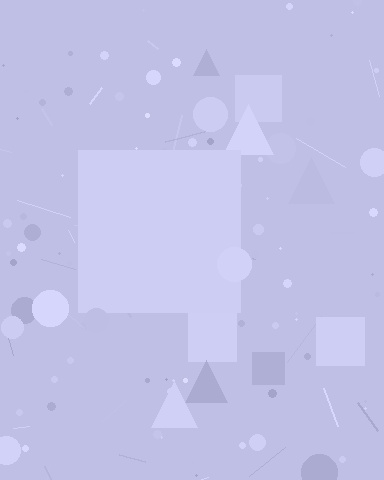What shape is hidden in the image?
A square is hidden in the image.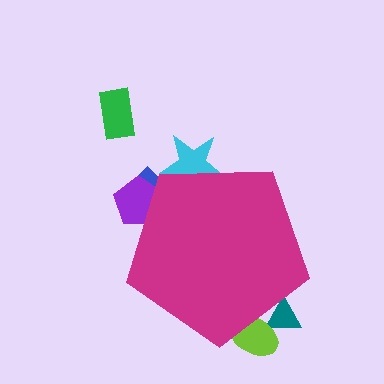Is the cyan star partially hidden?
Yes, the cyan star is partially hidden behind the magenta pentagon.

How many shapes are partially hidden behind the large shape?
5 shapes are partially hidden.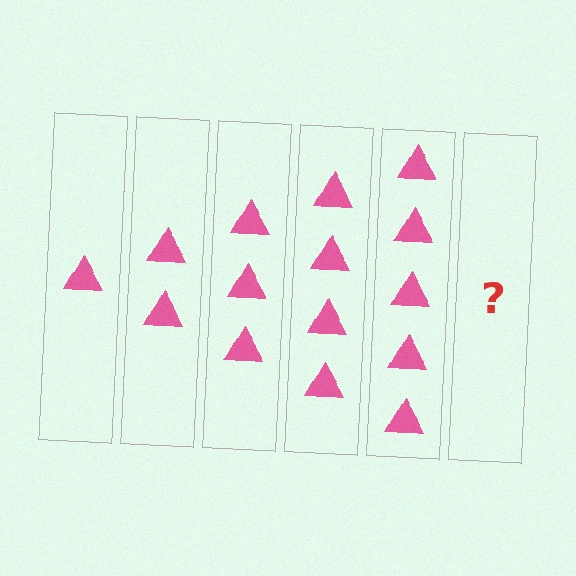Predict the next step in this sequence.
The next step is 6 triangles.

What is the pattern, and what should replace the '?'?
The pattern is that each step adds one more triangle. The '?' should be 6 triangles.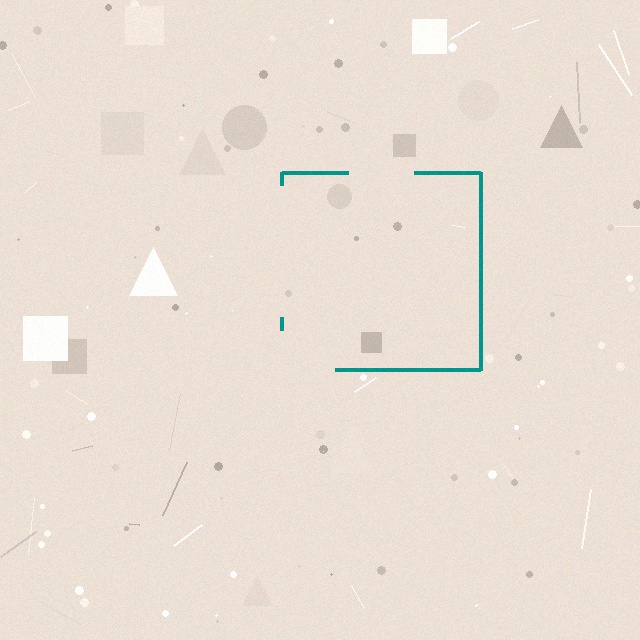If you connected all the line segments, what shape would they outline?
They would outline a square.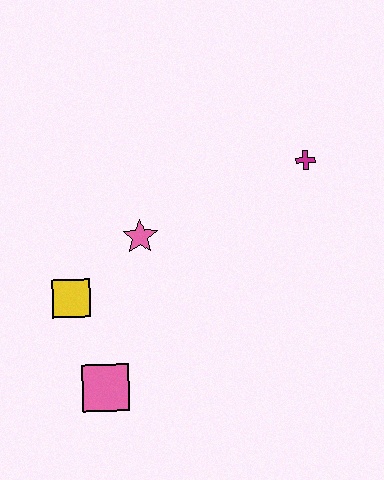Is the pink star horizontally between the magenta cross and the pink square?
Yes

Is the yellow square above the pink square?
Yes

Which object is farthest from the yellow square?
The magenta cross is farthest from the yellow square.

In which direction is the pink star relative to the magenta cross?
The pink star is to the left of the magenta cross.